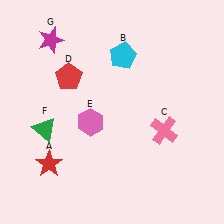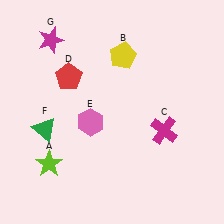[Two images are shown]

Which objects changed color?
A changed from red to lime. B changed from cyan to yellow. C changed from pink to magenta.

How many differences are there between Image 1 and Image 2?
There are 3 differences between the two images.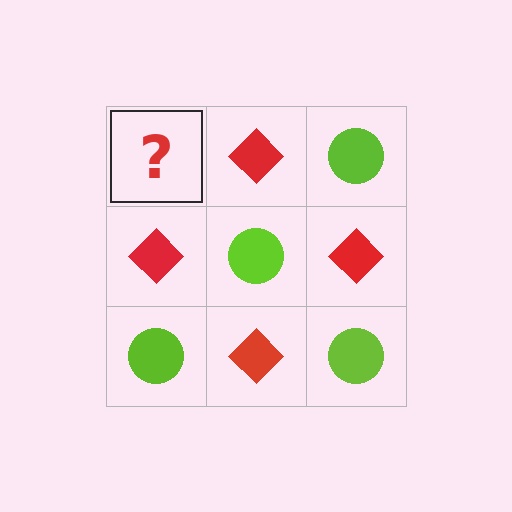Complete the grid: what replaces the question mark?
The question mark should be replaced with a lime circle.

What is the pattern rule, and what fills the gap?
The rule is that it alternates lime circle and red diamond in a checkerboard pattern. The gap should be filled with a lime circle.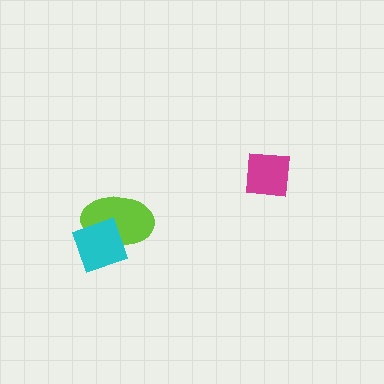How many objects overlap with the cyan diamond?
1 object overlaps with the cyan diamond.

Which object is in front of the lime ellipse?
The cyan diamond is in front of the lime ellipse.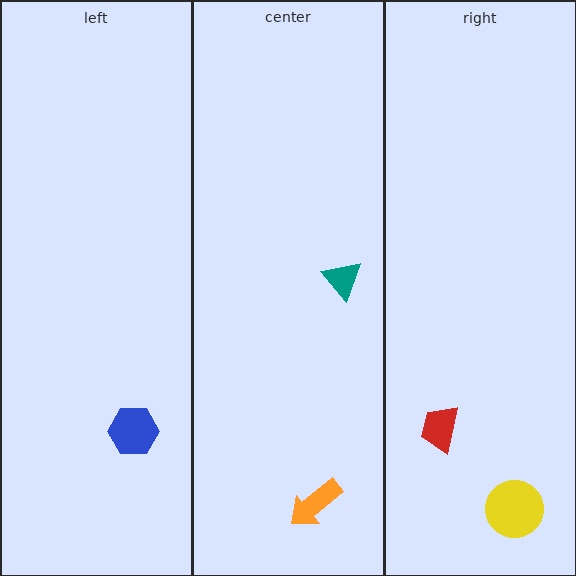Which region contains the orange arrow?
The center region.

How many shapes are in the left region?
1.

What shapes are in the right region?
The red trapezoid, the yellow circle.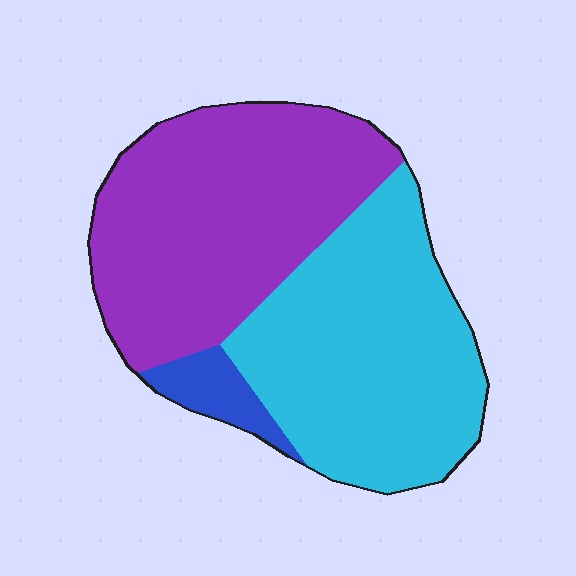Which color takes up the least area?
Blue, at roughly 5%.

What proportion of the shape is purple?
Purple covers about 50% of the shape.